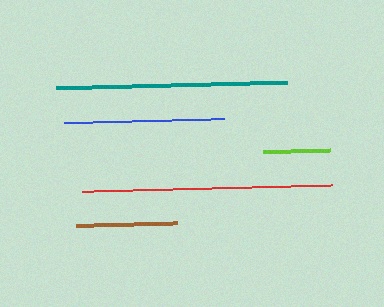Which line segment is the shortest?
The lime line is the shortest at approximately 68 pixels.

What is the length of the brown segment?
The brown segment is approximately 101 pixels long.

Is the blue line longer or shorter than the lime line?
The blue line is longer than the lime line.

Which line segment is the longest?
The red line is the longest at approximately 250 pixels.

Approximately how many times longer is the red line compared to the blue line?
The red line is approximately 1.6 times the length of the blue line.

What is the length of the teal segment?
The teal segment is approximately 231 pixels long.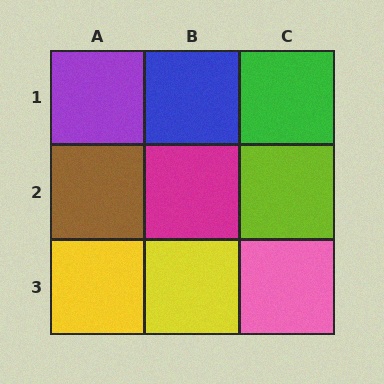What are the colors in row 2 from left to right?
Brown, magenta, lime.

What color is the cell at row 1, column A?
Purple.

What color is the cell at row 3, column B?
Yellow.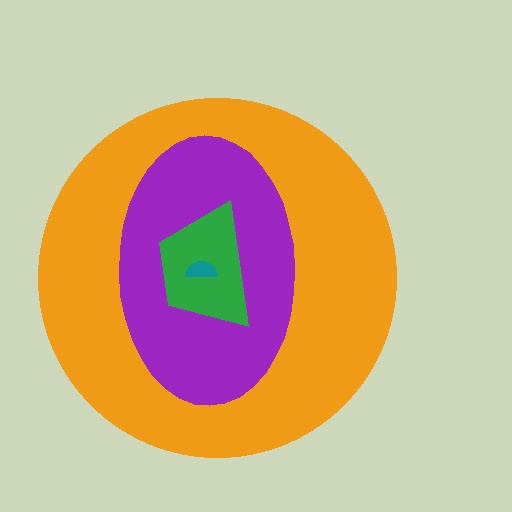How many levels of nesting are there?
4.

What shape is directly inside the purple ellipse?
The green trapezoid.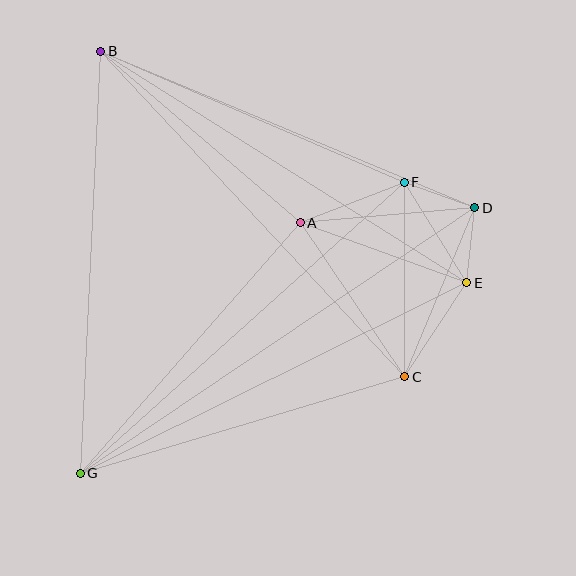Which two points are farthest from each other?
Points D and G are farthest from each other.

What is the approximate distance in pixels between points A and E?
The distance between A and E is approximately 177 pixels.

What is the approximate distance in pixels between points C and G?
The distance between C and G is approximately 339 pixels.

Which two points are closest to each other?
Points D and F are closest to each other.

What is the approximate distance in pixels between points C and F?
The distance between C and F is approximately 194 pixels.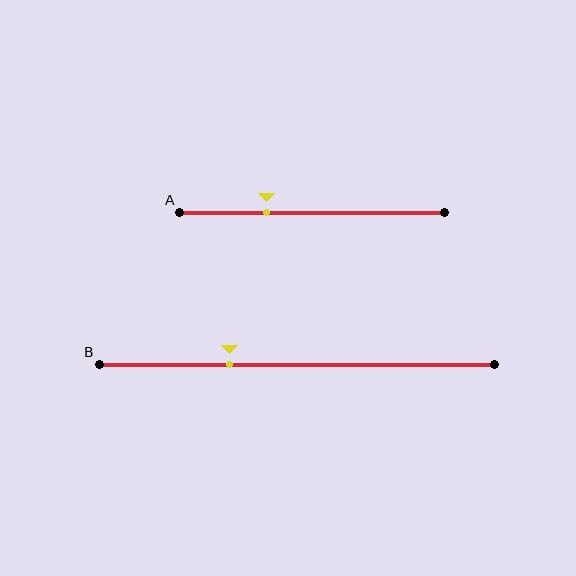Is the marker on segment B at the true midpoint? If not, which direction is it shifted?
No, the marker on segment B is shifted to the left by about 17% of the segment length.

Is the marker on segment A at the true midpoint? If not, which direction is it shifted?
No, the marker on segment A is shifted to the left by about 17% of the segment length.